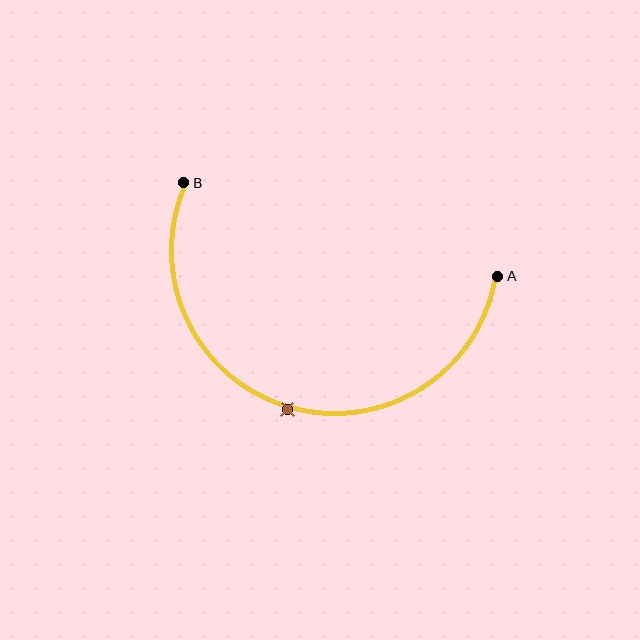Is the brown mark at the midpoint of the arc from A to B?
Yes. The brown mark lies on the arc at equal arc-length from both A and B — it is the arc midpoint.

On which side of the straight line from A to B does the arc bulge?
The arc bulges below the straight line connecting A and B.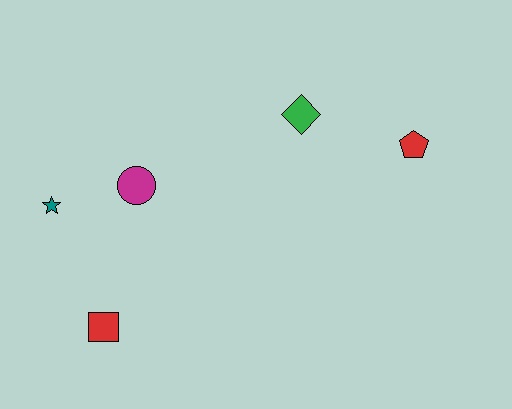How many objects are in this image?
There are 5 objects.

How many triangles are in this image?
There are no triangles.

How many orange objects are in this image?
There are no orange objects.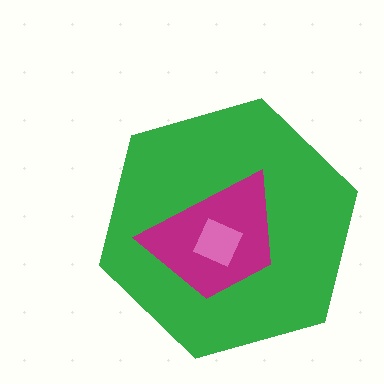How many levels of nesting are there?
3.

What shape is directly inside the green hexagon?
The magenta trapezoid.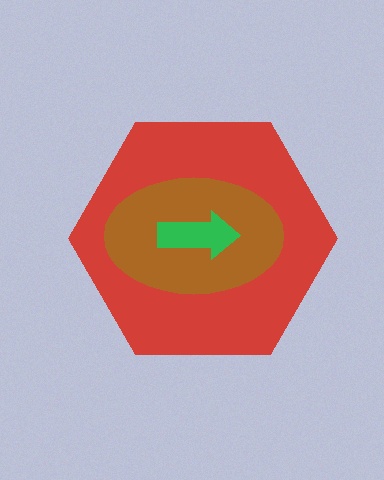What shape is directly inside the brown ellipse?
The green arrow.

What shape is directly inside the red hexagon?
The brown ellipse.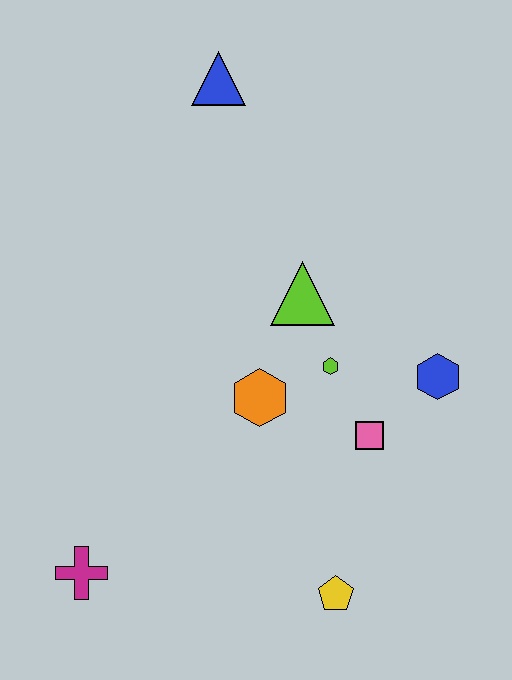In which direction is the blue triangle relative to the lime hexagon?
The blue triangle is above the lime hexagon.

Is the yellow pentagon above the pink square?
No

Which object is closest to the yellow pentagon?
The pink square is closest to the yellow pentagon.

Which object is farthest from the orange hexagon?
The blue triangle is farthest from the orange hexagon.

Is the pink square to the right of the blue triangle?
Yes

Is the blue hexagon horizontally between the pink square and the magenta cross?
No